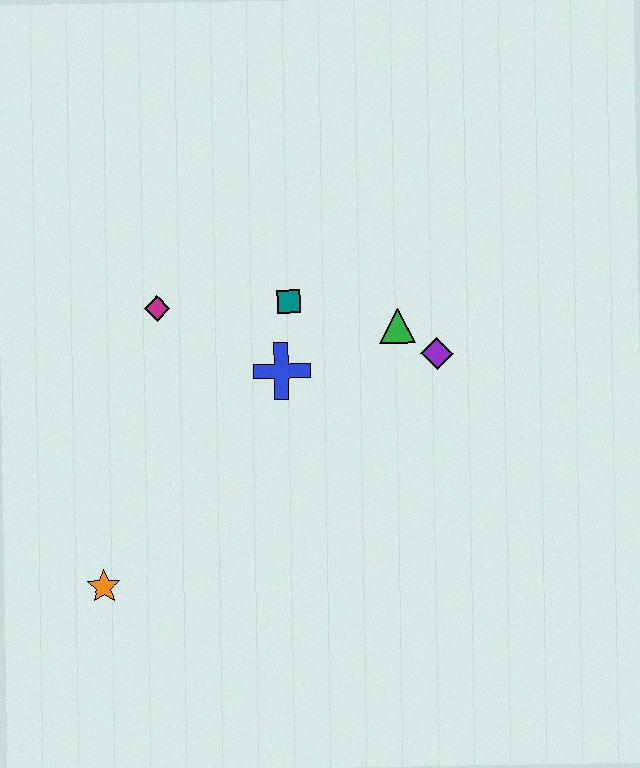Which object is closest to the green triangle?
The purple diamond is closest to the green triangle.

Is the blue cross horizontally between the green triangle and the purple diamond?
No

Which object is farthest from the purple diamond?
The orange star is farthest from the purple diamond.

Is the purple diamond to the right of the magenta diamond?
Yes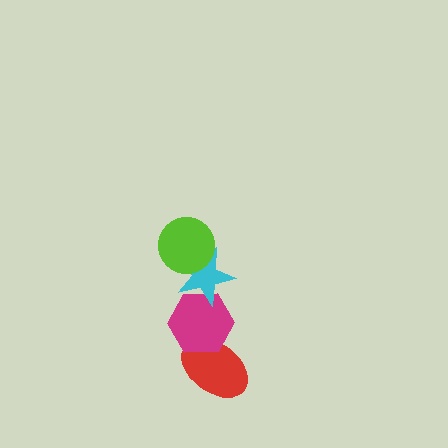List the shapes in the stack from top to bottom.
From top to bottom: the lime circle, the cyan star, the magenta hexagon, the red ellipse.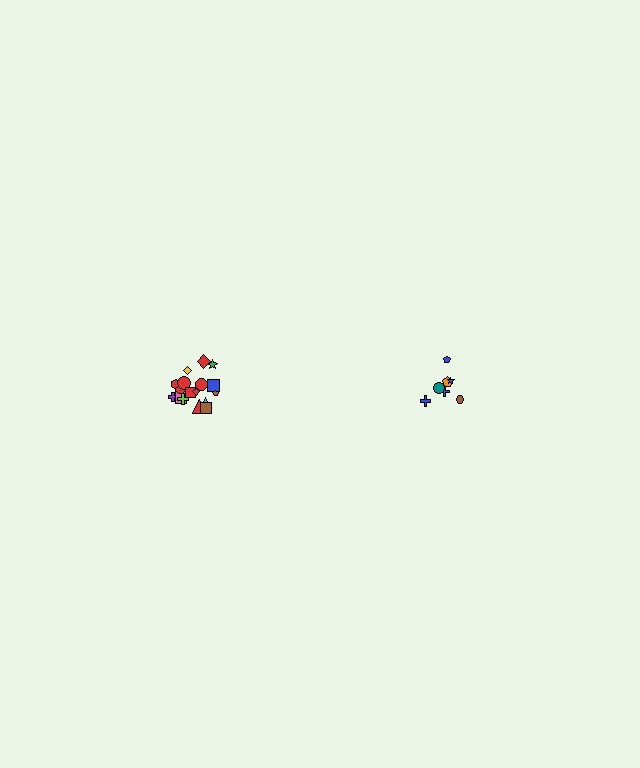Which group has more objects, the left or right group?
The left group.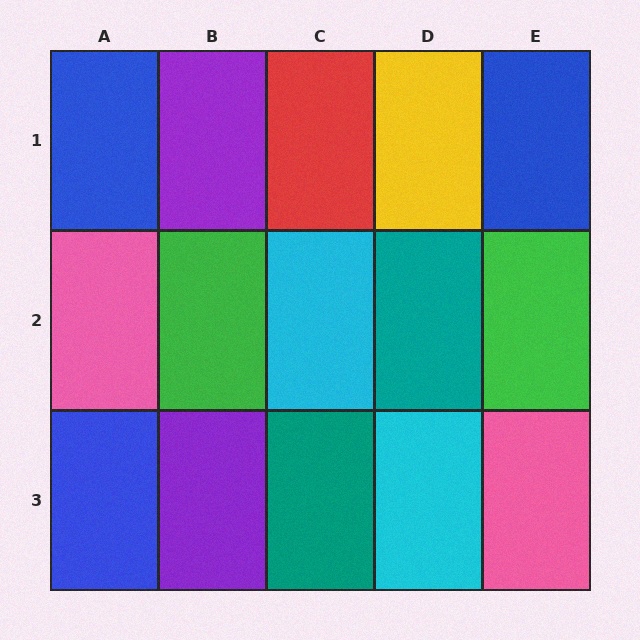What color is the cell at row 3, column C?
Teal.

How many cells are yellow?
1 cell is yellow.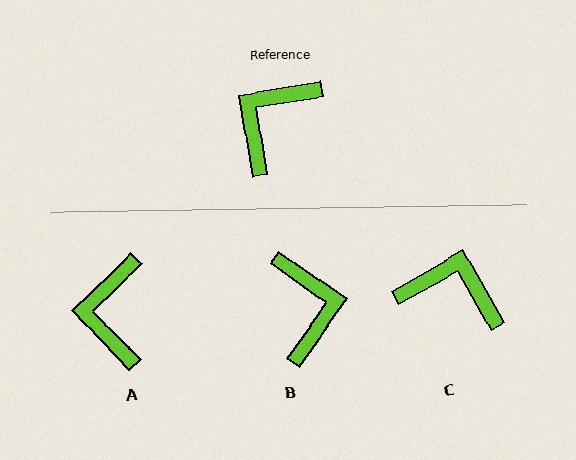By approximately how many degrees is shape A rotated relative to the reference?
Approximately 34 degrees counter-clockwise.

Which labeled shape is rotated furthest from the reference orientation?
B, about 135 degrees away.